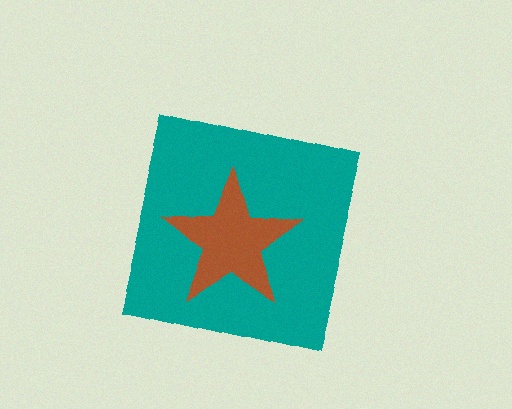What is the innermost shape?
The brown star.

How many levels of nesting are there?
2.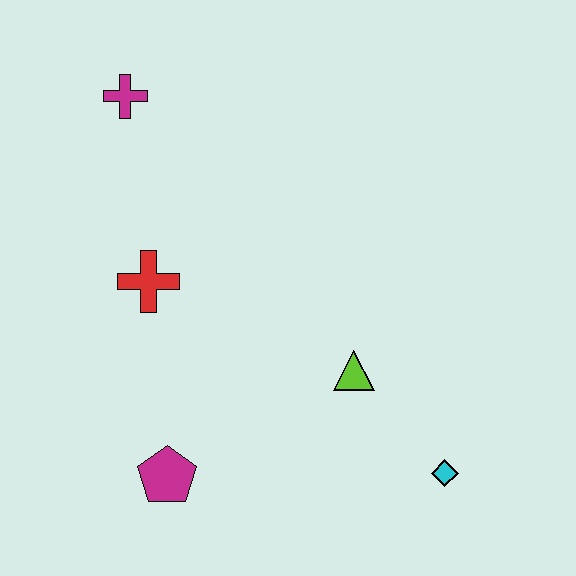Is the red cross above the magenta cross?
No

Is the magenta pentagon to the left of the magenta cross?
No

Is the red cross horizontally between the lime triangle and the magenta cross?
Yes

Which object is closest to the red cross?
The magenta cross is closest to the red cross.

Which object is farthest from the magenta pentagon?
The magenta cross is farthest from the magenta pentagon.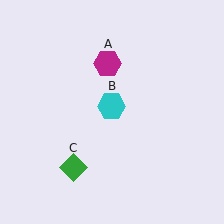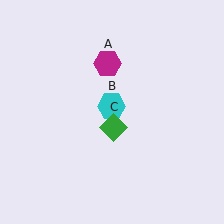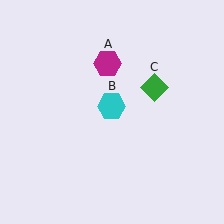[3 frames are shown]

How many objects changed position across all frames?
1 object changed position: green diamond (object C).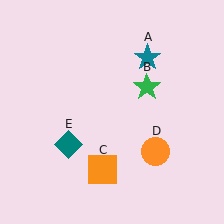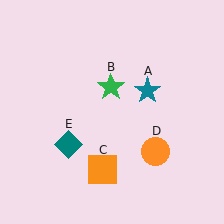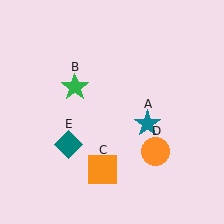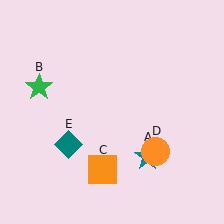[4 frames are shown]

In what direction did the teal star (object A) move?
The teal star (object A) moved down.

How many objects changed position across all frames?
2 objects changed position: teal star (object A), green star (object B).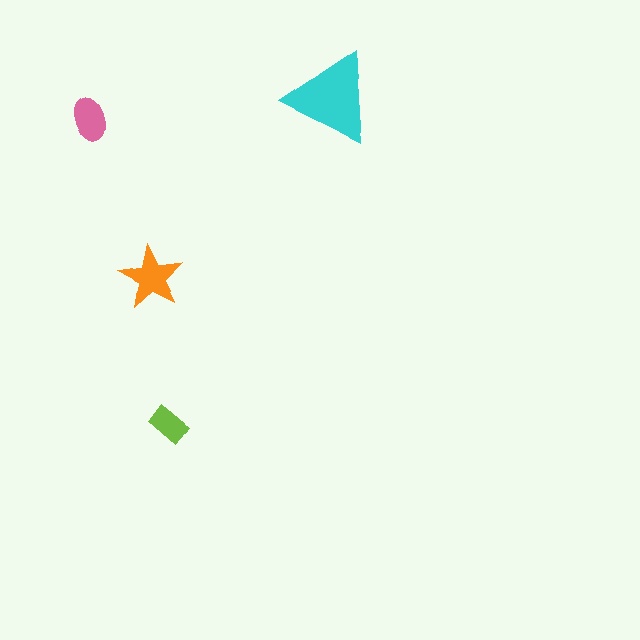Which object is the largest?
The cyan triangle.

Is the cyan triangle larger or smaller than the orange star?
Larger.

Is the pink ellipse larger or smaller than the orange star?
Smaller.